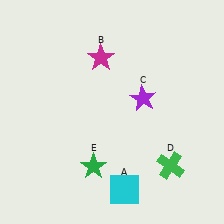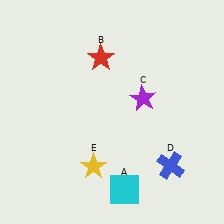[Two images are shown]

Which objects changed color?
B changed from magenta to red. D changed from green to blue. E changed from green to yellow.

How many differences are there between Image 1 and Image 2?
There are 3 differences between the two images.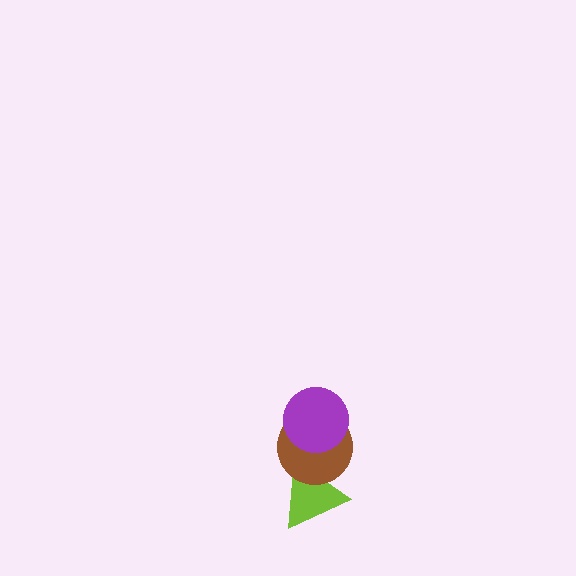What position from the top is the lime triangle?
The lime triangle is 3rd from the top.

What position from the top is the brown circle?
The brown circle is 2nd from the top.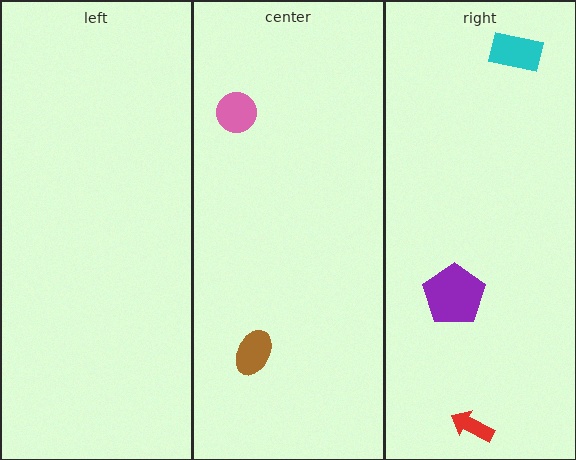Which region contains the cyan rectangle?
The right region.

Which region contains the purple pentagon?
The right region.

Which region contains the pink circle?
The center region.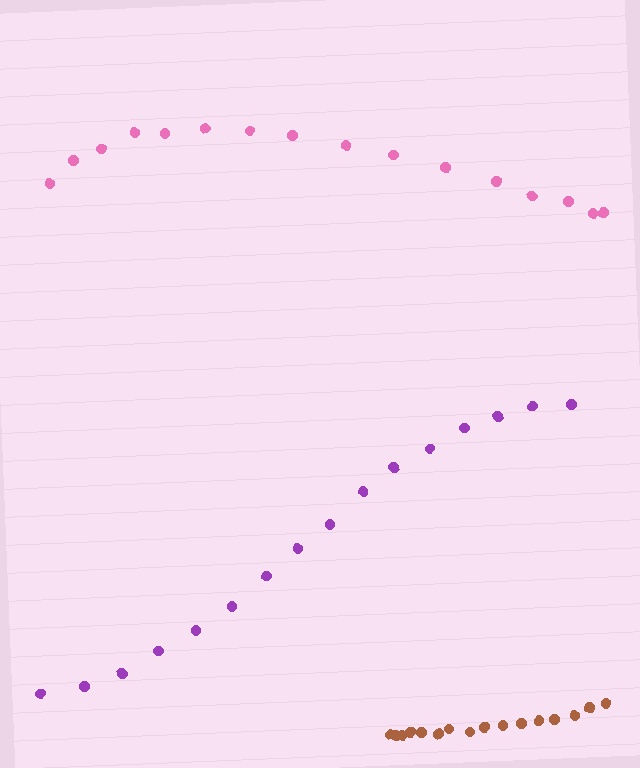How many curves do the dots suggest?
There are 3 distinct paths.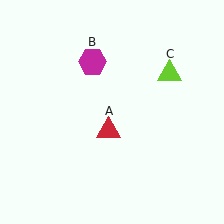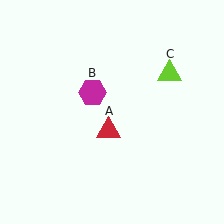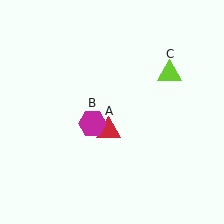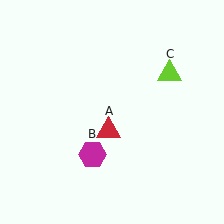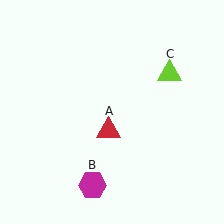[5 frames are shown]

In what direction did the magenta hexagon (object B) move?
The magenta hexagon (object B) moved down.